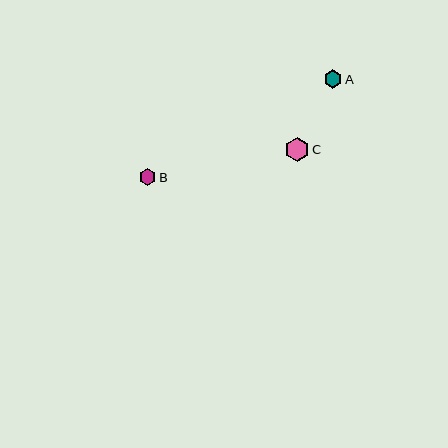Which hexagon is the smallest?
Hexagon B is the smallest with a size of approximately 16 pixels.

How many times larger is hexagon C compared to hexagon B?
Hexagon C is approximately 1.4 times the size of hexagon B.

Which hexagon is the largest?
Hexagon C is the largest with a size of approximately 24 pixels.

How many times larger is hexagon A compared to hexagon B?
Hexagon A is approximately 1.1 times the size of hexagon B.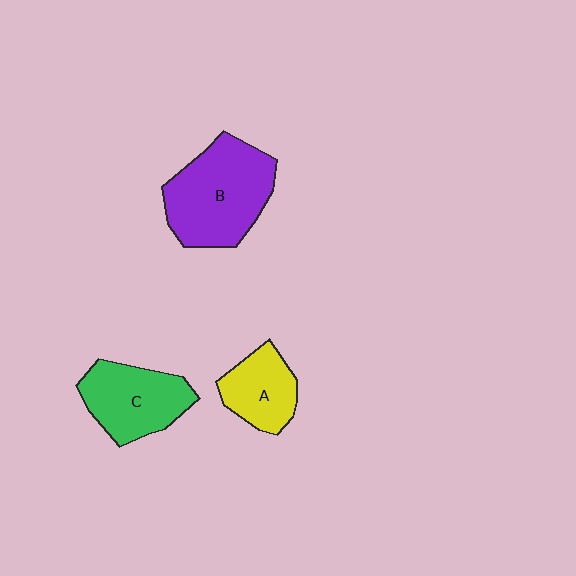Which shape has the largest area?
Shape B (purple).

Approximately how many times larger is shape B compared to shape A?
Approximately 1.8 times.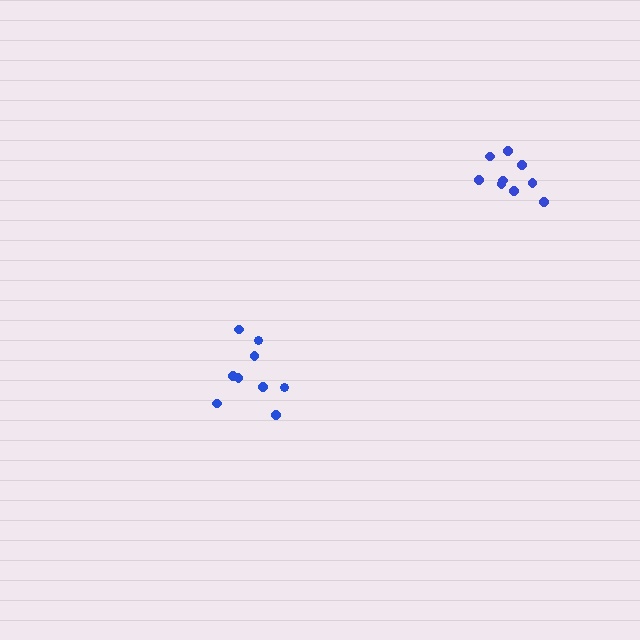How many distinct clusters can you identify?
There are 2 distinct clusters.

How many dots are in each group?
Group 1: 9 dots, Group 2: 9 dots (18 total).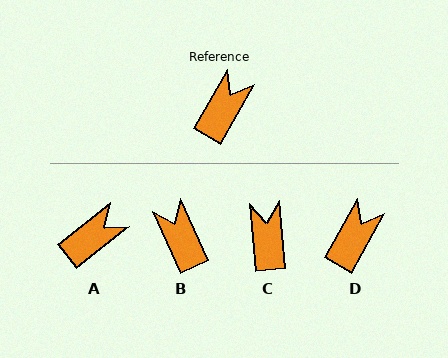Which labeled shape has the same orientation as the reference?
D.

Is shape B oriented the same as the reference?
No, it is off by about 54 degrees.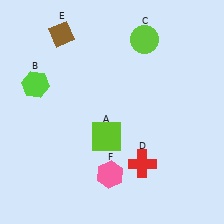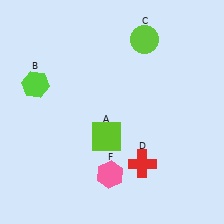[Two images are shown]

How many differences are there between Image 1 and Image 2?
There is 1 difference between the two images.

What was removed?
The brown diamond (E) was removed in Image 2.